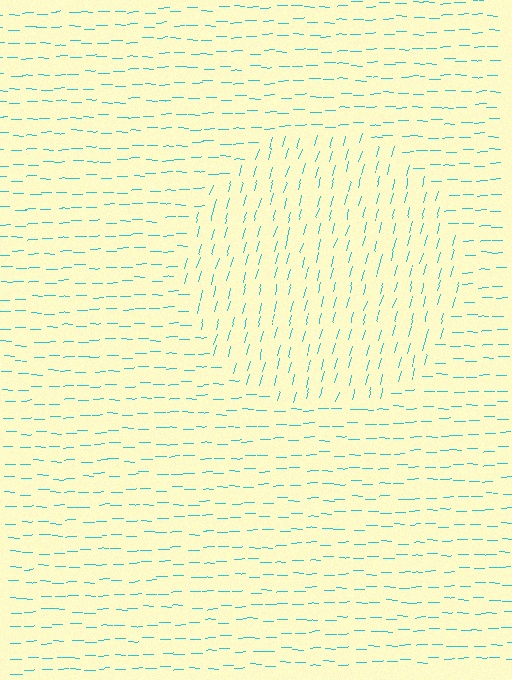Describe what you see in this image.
The image is filled with small cyan line segments. A circle region in the image has lines oriented differently from the surrounding lines, creating a visible texture boundary.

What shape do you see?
I see a circle.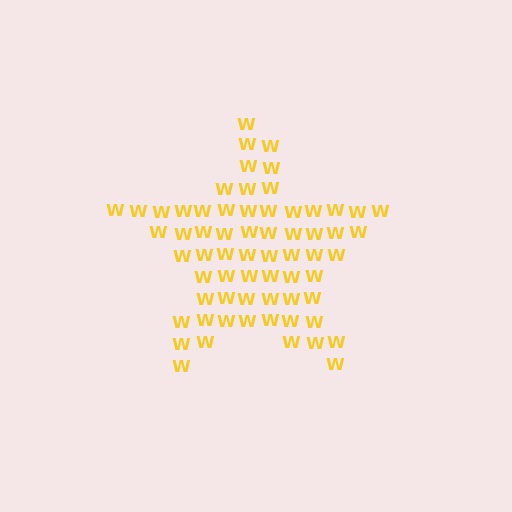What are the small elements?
The small elements are letter W's.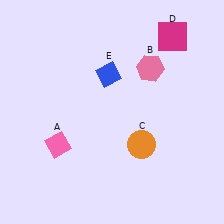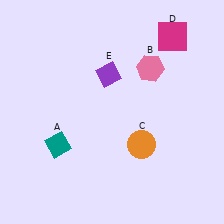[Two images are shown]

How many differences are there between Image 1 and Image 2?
There are 2 differences between the two images.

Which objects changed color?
A changed from pink to teal. E changed from blue to purple.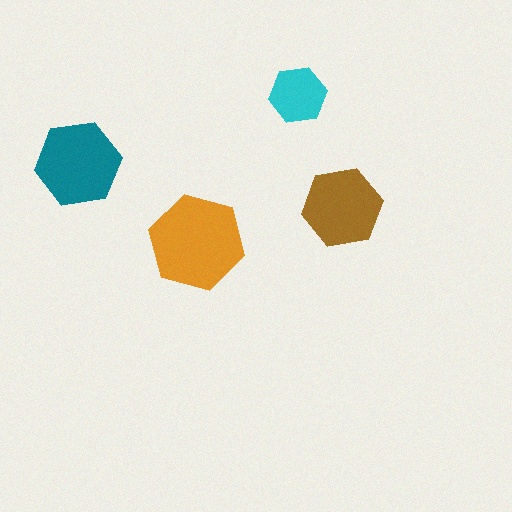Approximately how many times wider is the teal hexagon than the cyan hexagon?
About 1.5 times wider.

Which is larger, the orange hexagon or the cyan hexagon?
The orange one.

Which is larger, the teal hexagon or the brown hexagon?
The teal one.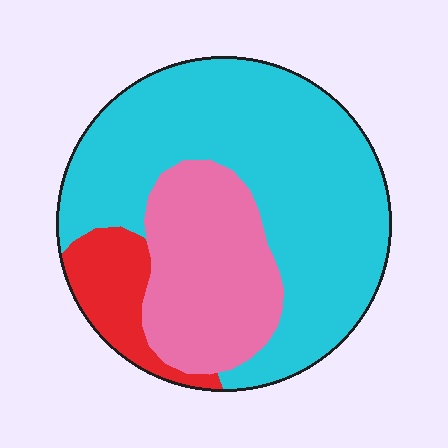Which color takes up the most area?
Cyan, at roughly 60%.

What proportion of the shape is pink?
Pink takes up about one quarter (1/4) of the shape.